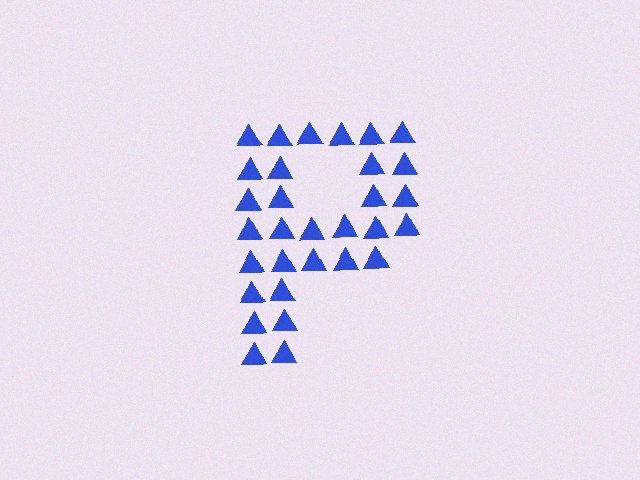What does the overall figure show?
The overall figure shows the letter P.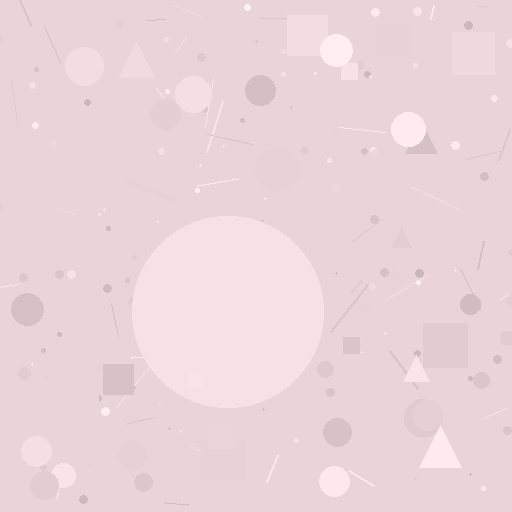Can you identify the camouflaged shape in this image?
The camouflaged shape is a circle.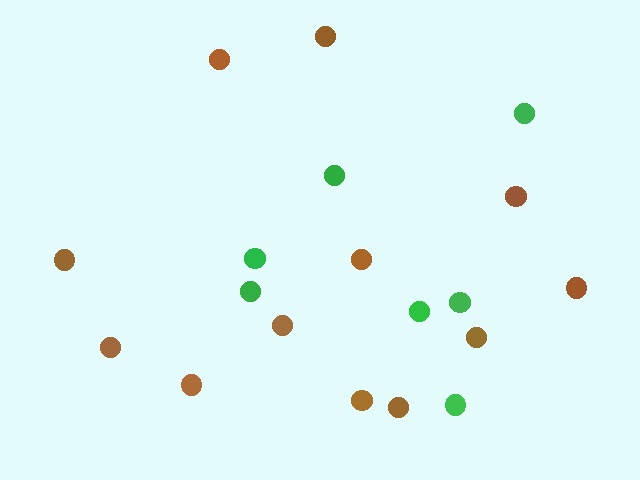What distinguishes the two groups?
There are 2 groups: one group of green circles (7) and one group of brown circles (12).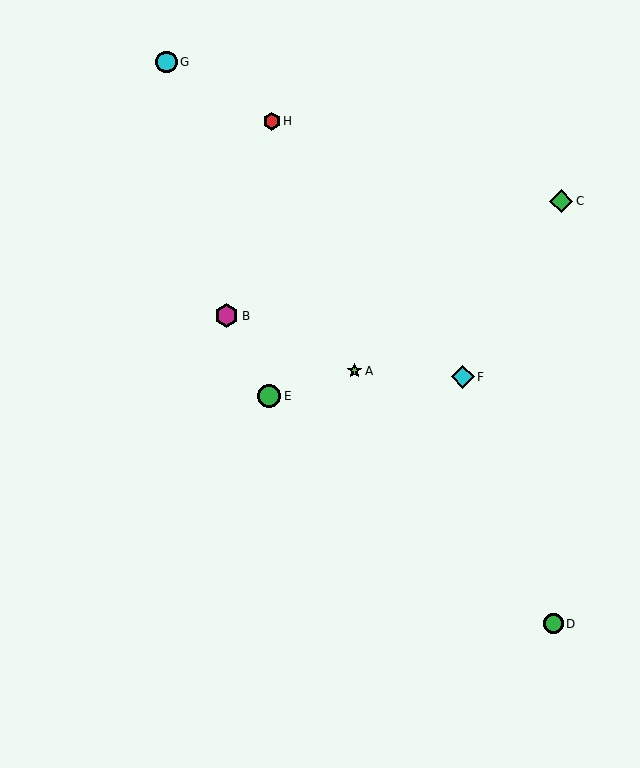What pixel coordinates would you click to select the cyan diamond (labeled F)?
Click at (463, 377) to select the cyan diamond F.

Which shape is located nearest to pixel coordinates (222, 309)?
The magenta hexagon (labeled B) at (227, 316) is nearest to that location.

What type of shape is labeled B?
Shape B is a magenta hexagon.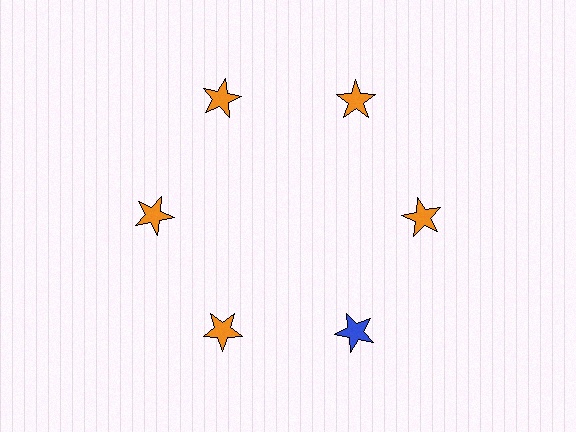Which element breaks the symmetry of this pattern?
The blue star at roughly the 5 o'clock position breaks the symmetry. All other shapes are orange stars.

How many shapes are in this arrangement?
There are 6 shapes arranged in a ring pattern.